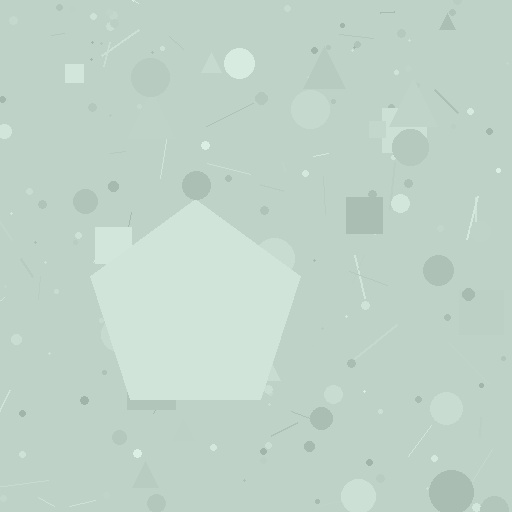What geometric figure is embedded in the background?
A pentagon is embedded in the background.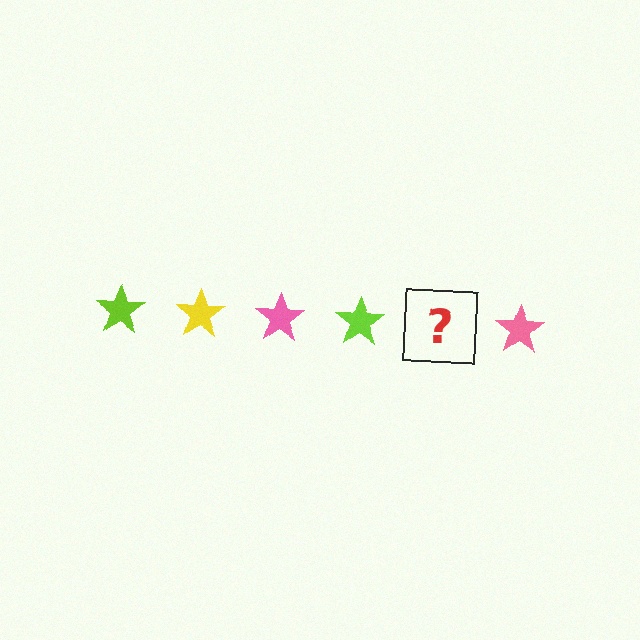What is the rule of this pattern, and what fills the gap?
The rule is that the pattern cycles through lime, yellow, pink stars. The gap should be filled with a yellow star.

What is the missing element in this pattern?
The missing element is a yellow star.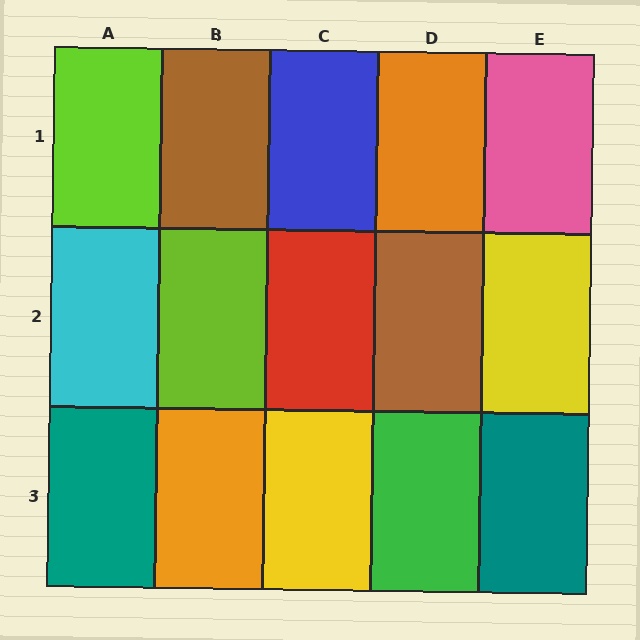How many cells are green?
1 cell is green.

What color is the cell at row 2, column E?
Yellow.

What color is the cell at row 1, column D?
Orange.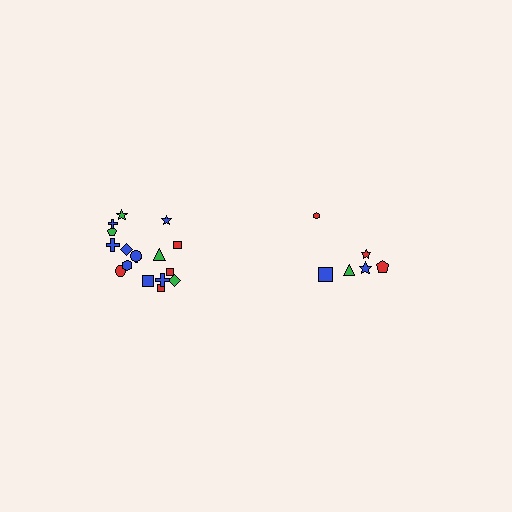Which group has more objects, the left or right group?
The left group.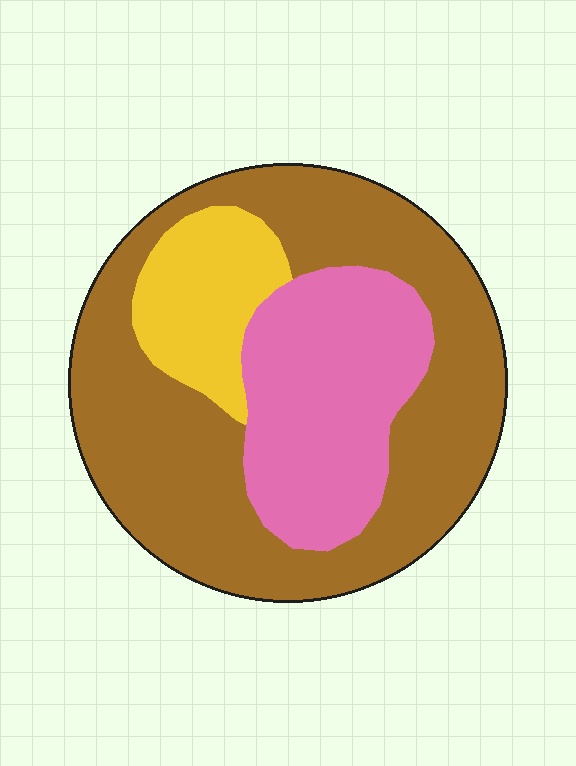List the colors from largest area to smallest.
From largest to smallest: brown, pink, yellow.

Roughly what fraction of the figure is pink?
Pink takes up about one quarter (1/4) of the figure.